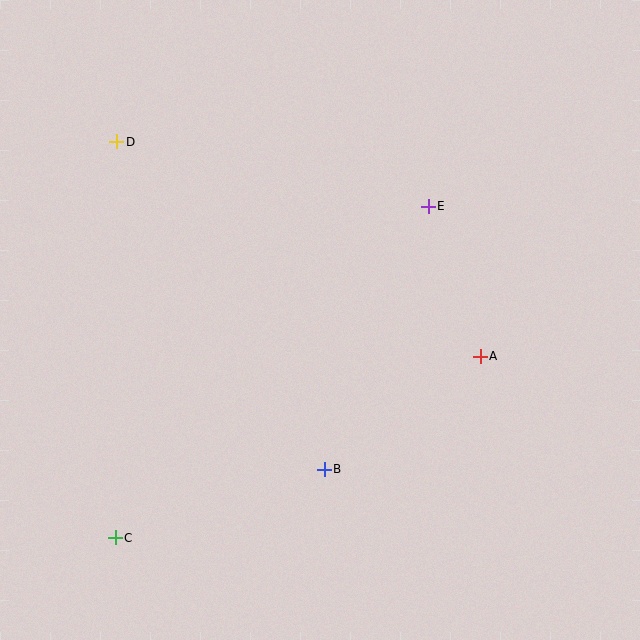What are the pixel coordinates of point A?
Point A is at (480, 356).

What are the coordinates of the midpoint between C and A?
The midpoint between C and A is at (298, 447).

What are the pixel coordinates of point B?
Point B is at (324, 469).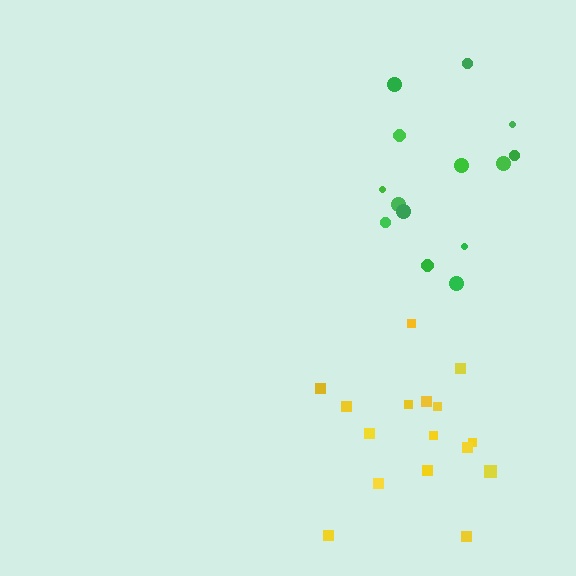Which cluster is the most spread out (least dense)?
Green.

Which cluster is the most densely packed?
Yellow.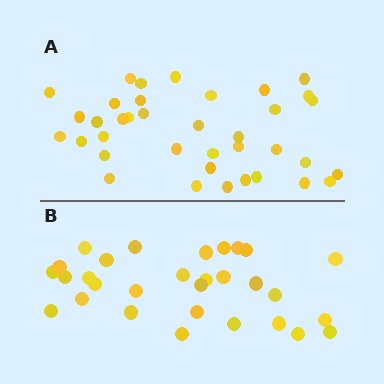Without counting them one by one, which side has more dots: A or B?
Region A (the top region) has more dots.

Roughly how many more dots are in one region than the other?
Region A has roughly 8 or so more dots than region B.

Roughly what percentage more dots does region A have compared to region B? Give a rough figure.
About 25% more.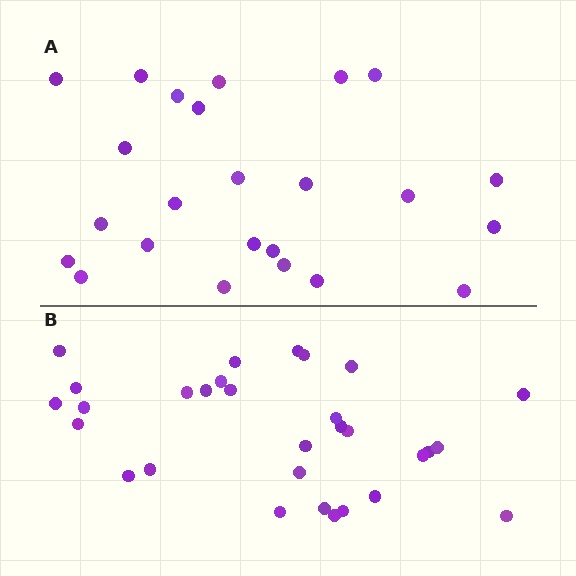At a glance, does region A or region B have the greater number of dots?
Region B (the bottom region) has more dots.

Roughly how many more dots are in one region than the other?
Region B has about 6 more dots than region A.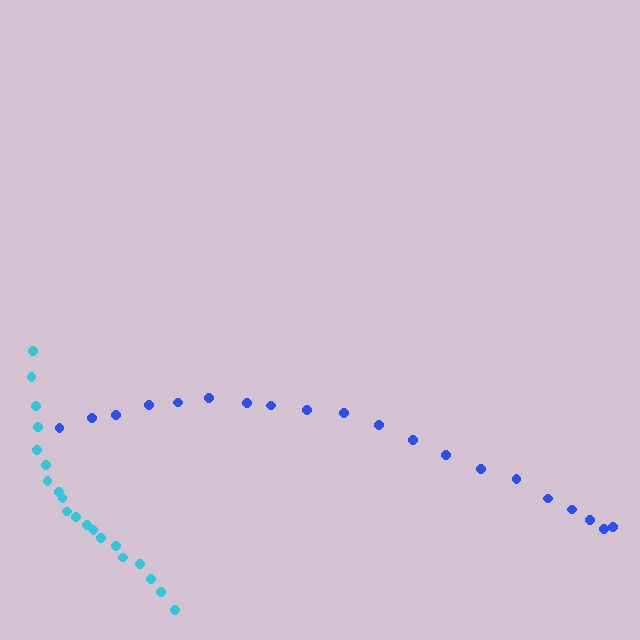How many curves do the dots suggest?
There are 2 distinct paths.